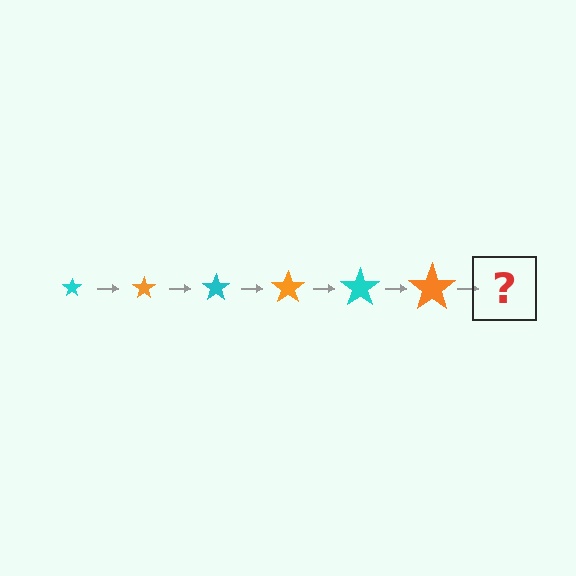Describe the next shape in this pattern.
It should be a cyan star, larger than the previous one.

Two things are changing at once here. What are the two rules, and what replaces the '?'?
The two rules are that the star grows larger each step and the color cycles through cyan and orange. The '?' should be a cyan star, larger than the previous one.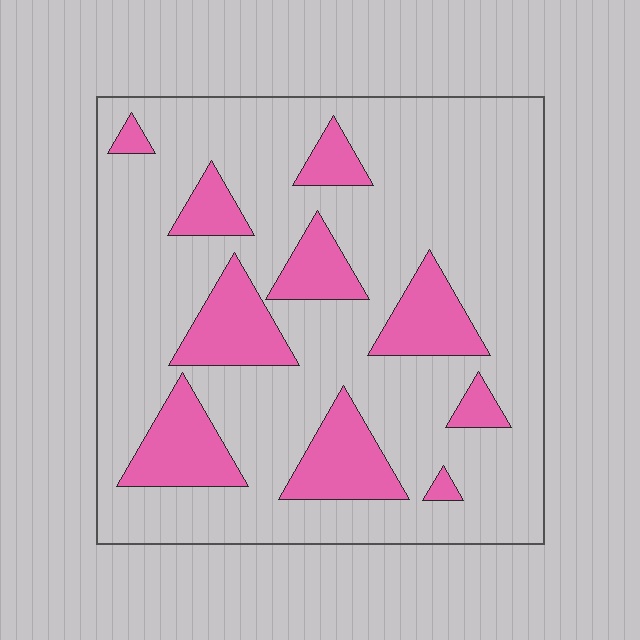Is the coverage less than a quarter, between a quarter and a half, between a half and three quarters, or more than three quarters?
Less than a quarter.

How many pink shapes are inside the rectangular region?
10.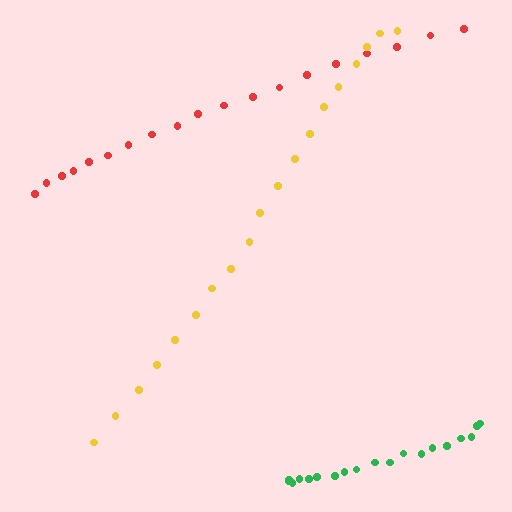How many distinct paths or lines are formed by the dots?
There are 3 distinct paths.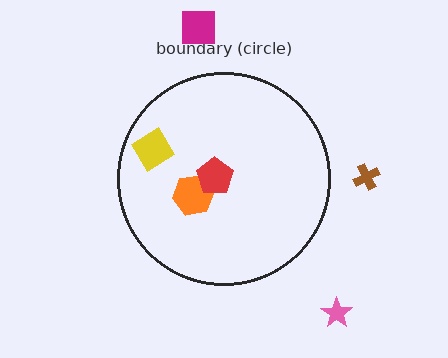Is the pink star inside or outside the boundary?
Outside.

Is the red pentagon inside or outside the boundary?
Inside.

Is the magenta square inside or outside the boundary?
Outside.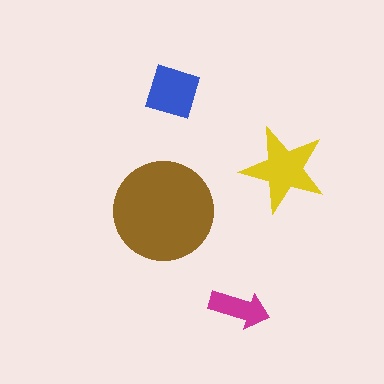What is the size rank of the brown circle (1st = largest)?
1st.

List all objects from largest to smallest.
The brown circle, the yellow star, the blue diamond, the magenta arrow.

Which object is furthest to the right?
The yellow star is rightmost.